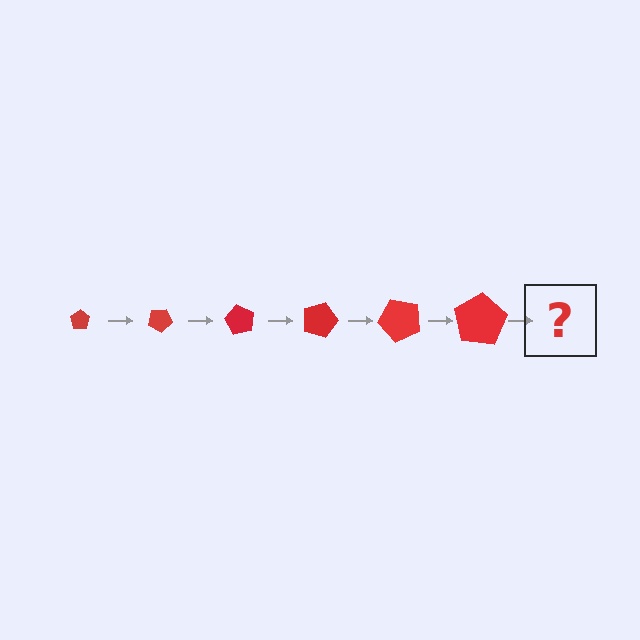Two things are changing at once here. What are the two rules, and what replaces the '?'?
The two rules are that the pentagon grows larger each step and it rotates 30 degrees each step. The '?' should be a pentagon, larger than the previous one and rotated 180 degrees from the start.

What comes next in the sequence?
The next element should be a pentagon, larger than the previous one and rotated 180 degrees from the start.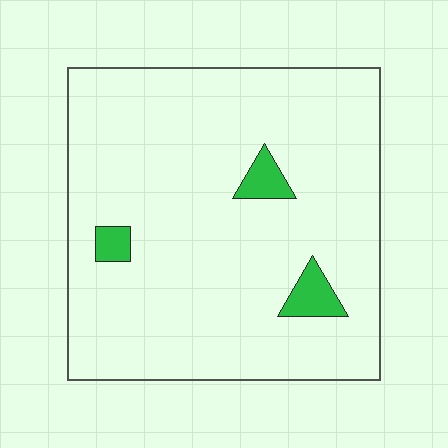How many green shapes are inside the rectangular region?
3.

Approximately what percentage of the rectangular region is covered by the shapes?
Approximately 5%.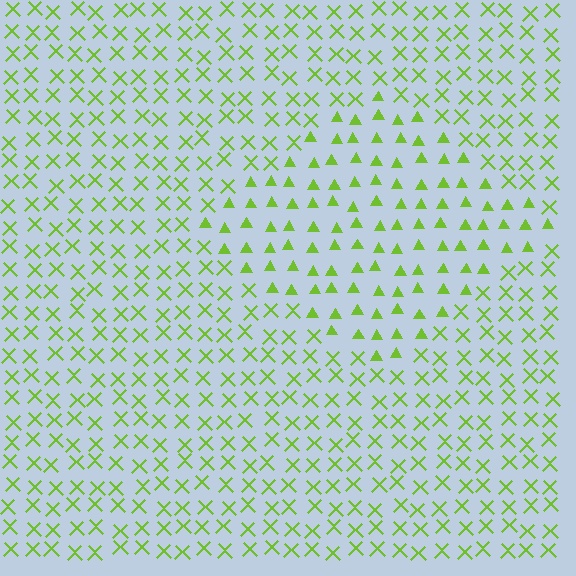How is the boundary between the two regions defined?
The boundary is defined by a change in element shape: triangles inside vs. X marks outside. All elements share the same color and spacing.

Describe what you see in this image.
The image is filled with small lime elements arranged in a uniform grid. A diamond-shaped region contains triangles, while the surrounding area contains X marks. The boundary is defined purely by the change in element shape.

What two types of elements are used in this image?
The image uses triangles inside the diamond region and X marks outside it.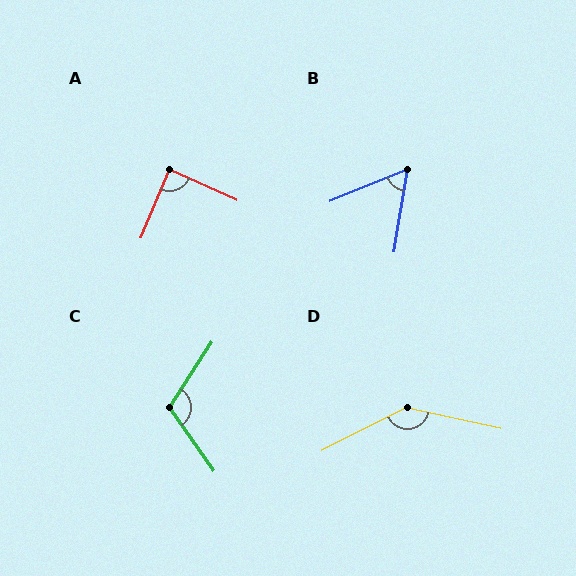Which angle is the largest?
D, at approximately 140 degrees.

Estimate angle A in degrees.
Approximately 89 degrees.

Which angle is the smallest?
B, at approximately 59 degrees.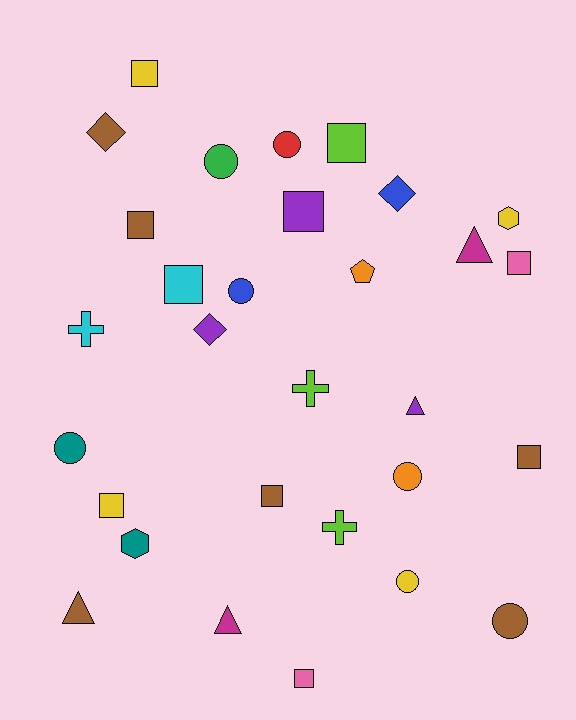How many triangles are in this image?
There are 4 triangles.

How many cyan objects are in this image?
There are 2 cyan objects.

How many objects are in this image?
There are 30 objects.